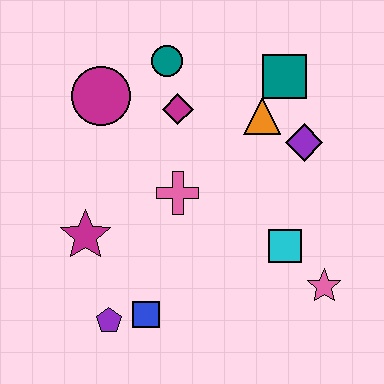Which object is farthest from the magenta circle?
The pink star is farthest from the magenta circle.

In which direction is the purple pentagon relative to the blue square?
The purple pentagon is to the left of the blue square.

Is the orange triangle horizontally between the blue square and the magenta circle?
No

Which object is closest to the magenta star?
The purple pentagon is closest to the magenta star.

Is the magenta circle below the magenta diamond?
No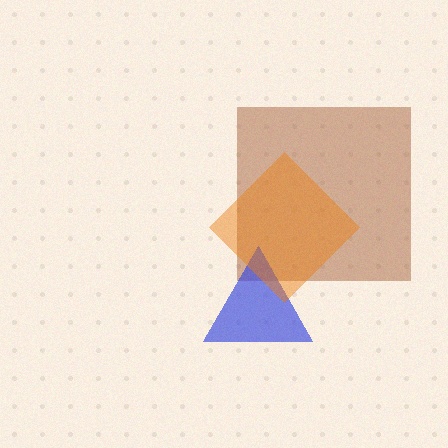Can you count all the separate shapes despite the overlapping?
Yes, there are 3 separate shapes.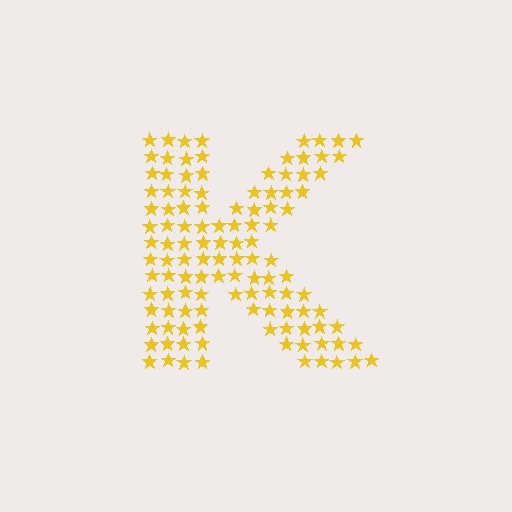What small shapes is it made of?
It is made of small stars.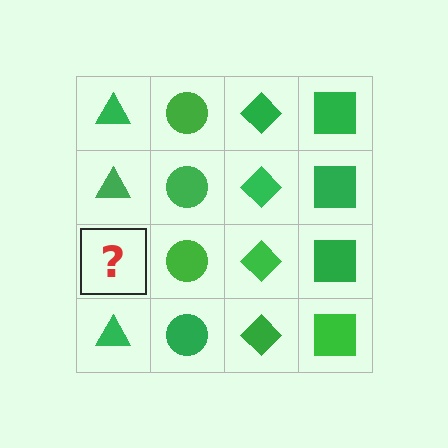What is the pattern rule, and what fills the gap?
The rule is that each column has a consistent shape. The gap should be filled with a green triangle.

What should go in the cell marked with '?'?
The missing cell should contain a green triangle.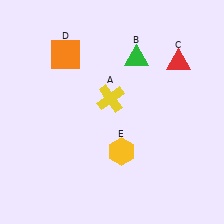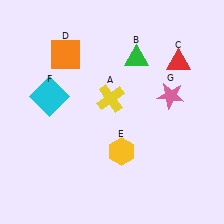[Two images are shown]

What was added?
A cyan square (F), a pink star (G) were added in Image 2.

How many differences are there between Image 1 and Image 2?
There are 2 differences between the two images.